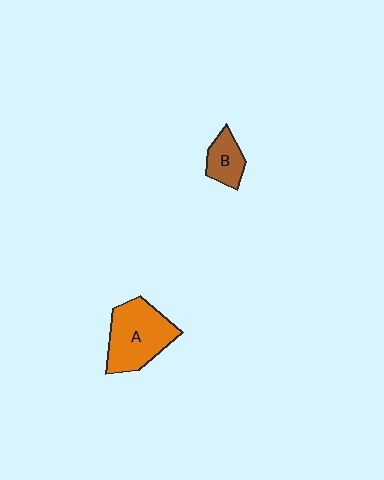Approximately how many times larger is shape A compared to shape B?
Approximately 2.3 times.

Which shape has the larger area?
Shape A (orange).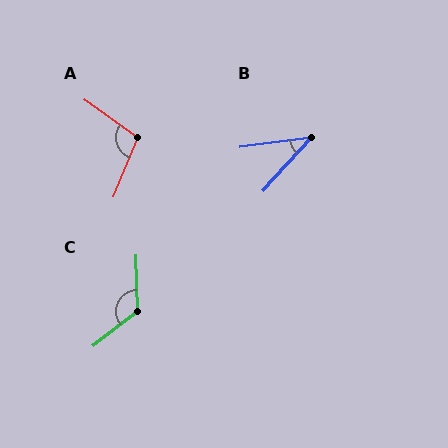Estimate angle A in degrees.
Approximately 103 degrees.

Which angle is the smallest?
B, at approximately 40 degrees.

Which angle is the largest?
C, at approximately 127 degrees.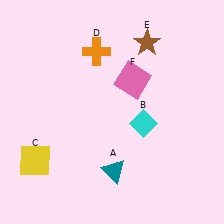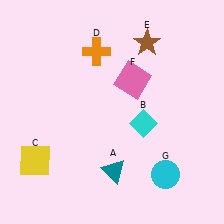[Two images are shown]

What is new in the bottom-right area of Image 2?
A cyan circle (G) was added in the bottom-right area of Image 2.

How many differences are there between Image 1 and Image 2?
There is 1 difference between the two images.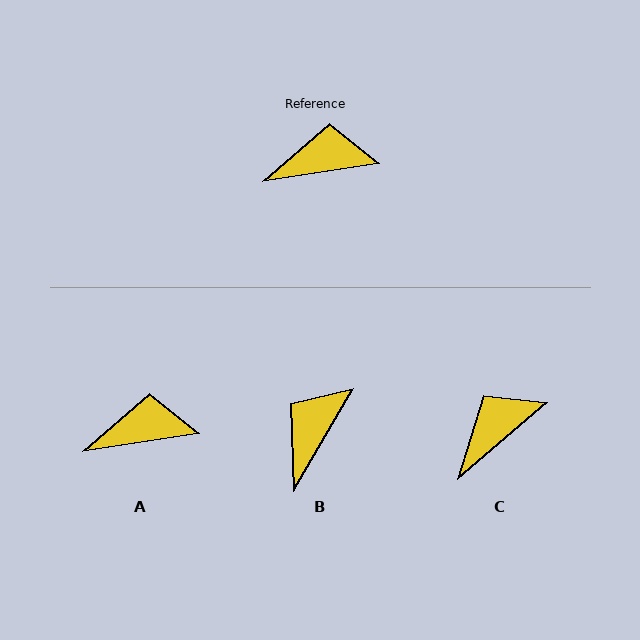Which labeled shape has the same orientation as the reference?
A.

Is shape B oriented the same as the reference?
No, it is off by about 51 degrees.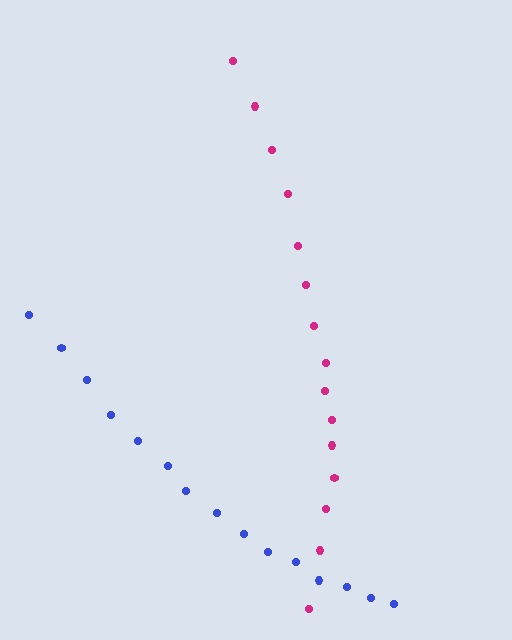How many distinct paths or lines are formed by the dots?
There are 2 distinct paths.